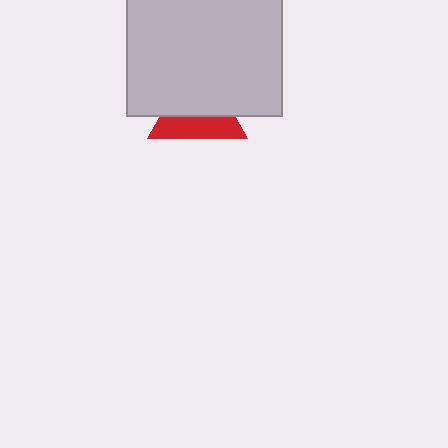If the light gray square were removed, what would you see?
You would see the complete red triangle.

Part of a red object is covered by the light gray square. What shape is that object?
It is a triangle.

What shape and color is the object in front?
The object in front is a light gray square.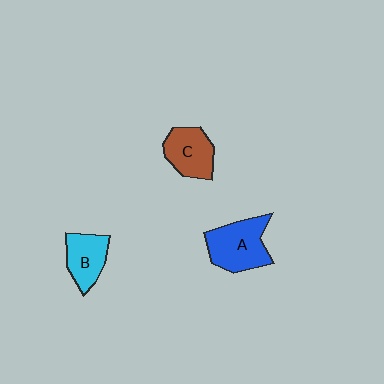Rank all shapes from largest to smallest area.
From largest to smallest: A (blue), C (brown), B (cyan).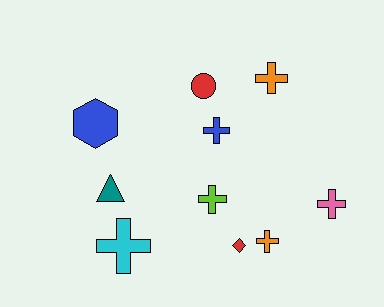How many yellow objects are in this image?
There are no yellow objects.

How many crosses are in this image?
There are 6 crosses.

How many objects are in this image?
There are 10 objects.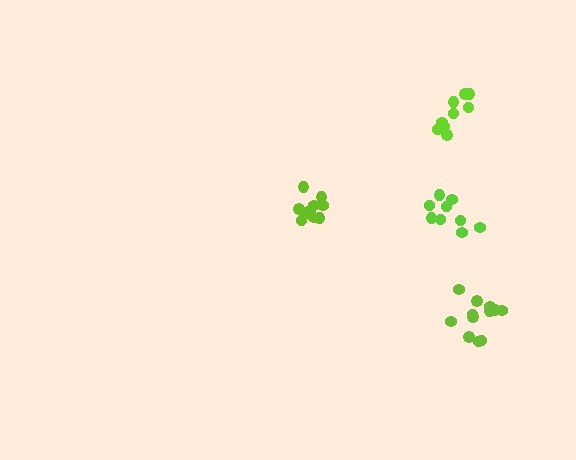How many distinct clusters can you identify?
There are 4 distinct clusters.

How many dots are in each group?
Group 1: 12 dots, Group 2: 10 dots, Group 3: 9 dots, Group 4: 9 dots (40 total).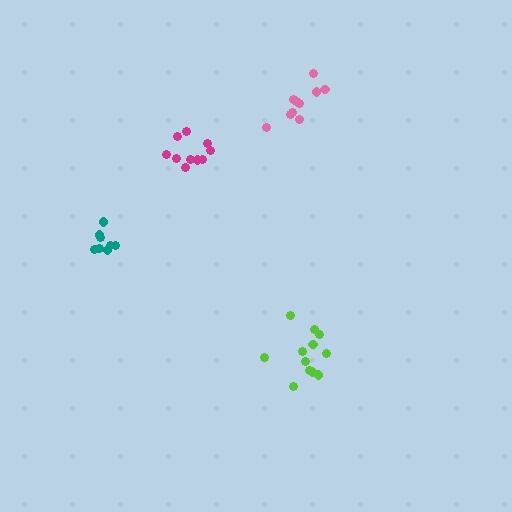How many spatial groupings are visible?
There are 4 spatial groupings.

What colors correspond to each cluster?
The clusters are colored: lime, magenta, pink, teal.